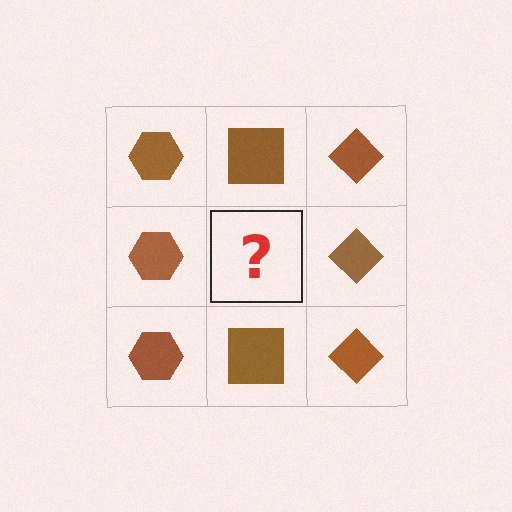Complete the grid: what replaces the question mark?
The question mark should be replaced with a brown square.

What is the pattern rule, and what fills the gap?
The rule is that each column has a consistent shape. The gap should be filled with a brown square.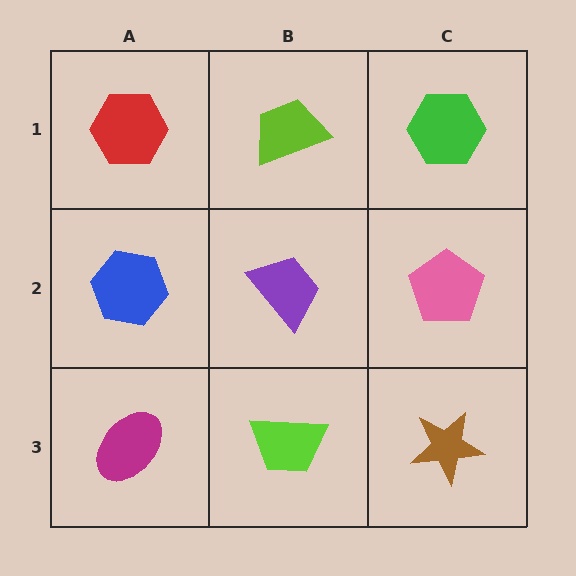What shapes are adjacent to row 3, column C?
A pink pentagon (row 2, column C), a lime trapezoid (row 3, column B).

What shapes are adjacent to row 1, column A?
A blue hexagon (row 2, column A), a lime trapezoid (row 1, column B).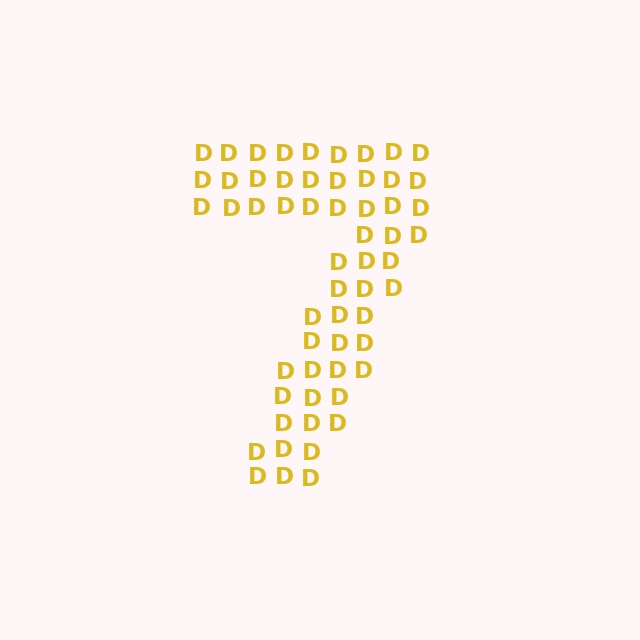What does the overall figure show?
The overall figure shows the digit 7.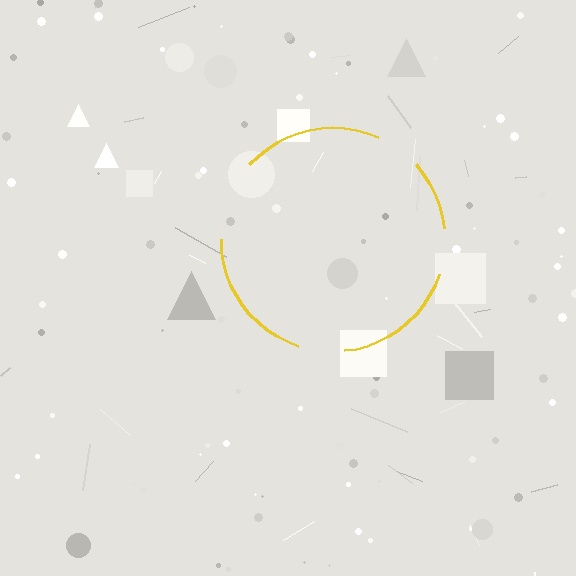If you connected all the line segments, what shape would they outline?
They would outline a circle.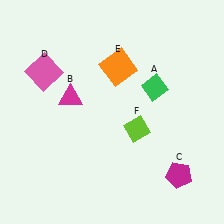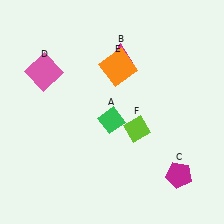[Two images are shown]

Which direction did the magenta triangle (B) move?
The magenta triangle (B) moved right.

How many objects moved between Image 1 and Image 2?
2 objects moved between the two images.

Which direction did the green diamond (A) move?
The green diamond (A) moved left.